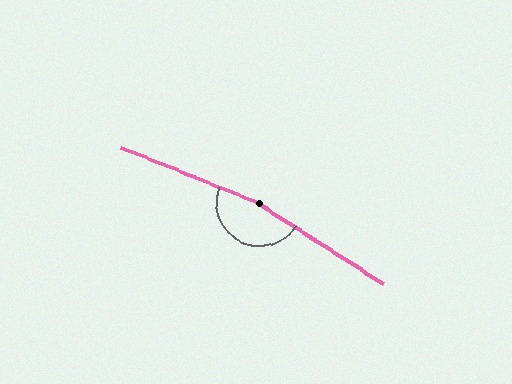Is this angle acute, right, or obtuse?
It is obtuse.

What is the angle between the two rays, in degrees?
Approximately 169 degrees.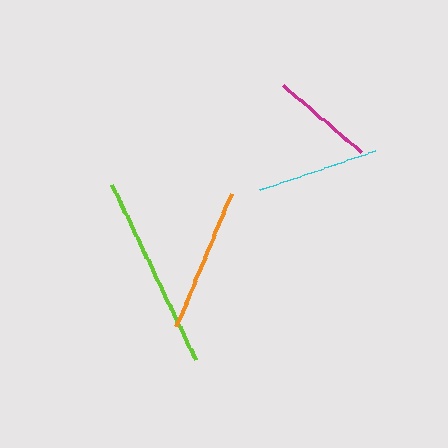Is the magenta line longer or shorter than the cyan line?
The cyan line is longer than the magenta line.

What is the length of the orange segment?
The orange segment is approximately 145 pixels long.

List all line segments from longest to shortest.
From longest to shortest: lime, orange, cyan, magenta.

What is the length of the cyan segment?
The cyan segment is approximately 121 pixels long.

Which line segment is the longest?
The lime line is the longest at approximately 194 pixels.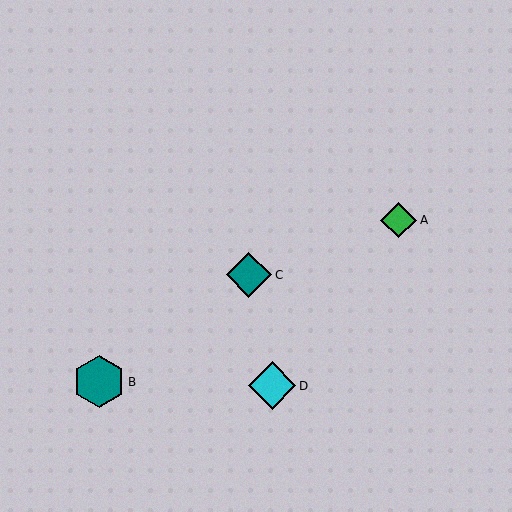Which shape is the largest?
The teal hexagon (labeled B) is the largest.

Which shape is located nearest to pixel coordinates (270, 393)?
The cyan diamond (labeled D) at (272, 386) is nearest to that location.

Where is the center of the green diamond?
The center of the green diamond is at (399, 220).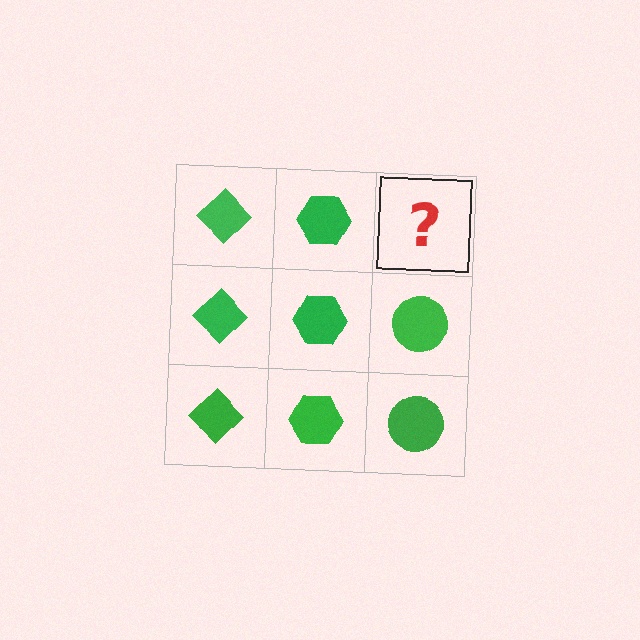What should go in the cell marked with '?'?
The missing cell should contain a green circle.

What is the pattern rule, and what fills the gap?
The rule is that each column has a consistent shape. The gap should be filled with a green circle.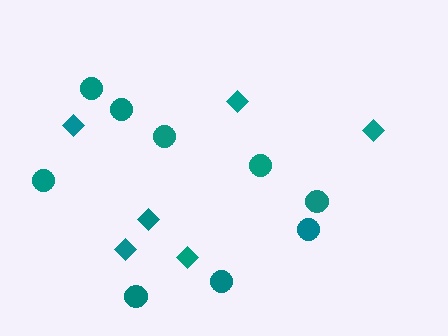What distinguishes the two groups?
There are 2 groups: one group of diamonds (6) and one group of circles (9).